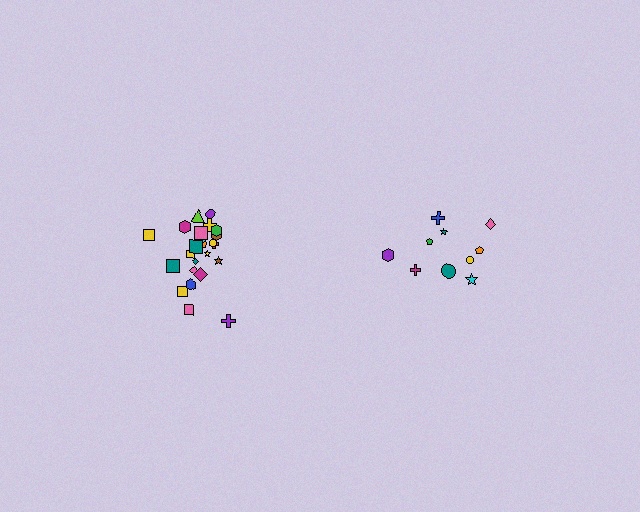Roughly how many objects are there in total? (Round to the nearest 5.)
Roughly 35 objects in total.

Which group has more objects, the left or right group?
The left group.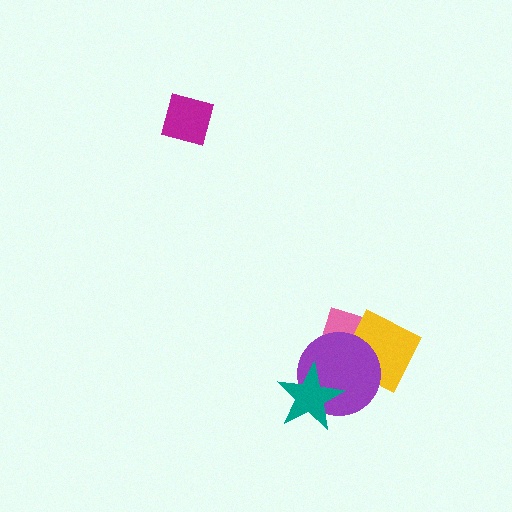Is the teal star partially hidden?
No, no other shape covers it.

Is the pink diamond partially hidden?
Yes, it is partially covered by another shape.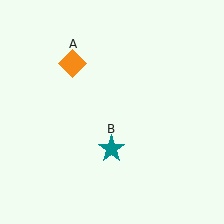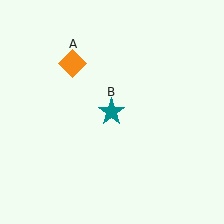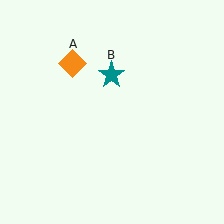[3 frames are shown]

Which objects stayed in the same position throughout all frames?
Orange diamond (object A) remained stationary.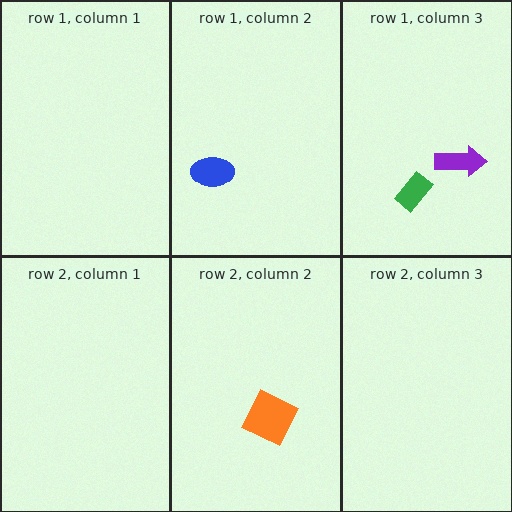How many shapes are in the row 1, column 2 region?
1.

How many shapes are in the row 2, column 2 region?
1.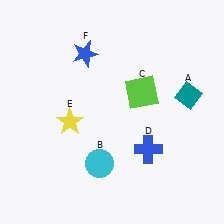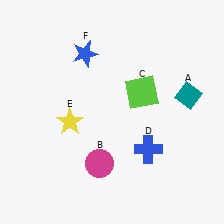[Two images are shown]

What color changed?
The circle (B) changed from cyan in Image 1 to magenta in Image 2.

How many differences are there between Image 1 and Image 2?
There is 1 difference between the two images.